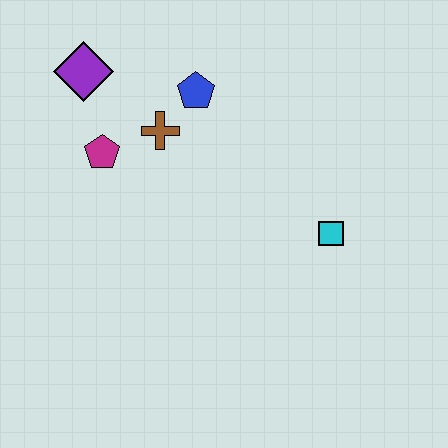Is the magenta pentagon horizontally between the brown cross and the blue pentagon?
No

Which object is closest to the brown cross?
The blue pentagon is closest to the brown cross.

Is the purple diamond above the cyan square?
Yes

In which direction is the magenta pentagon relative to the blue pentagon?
The magenta pentagon is to the left of the blue pentagon.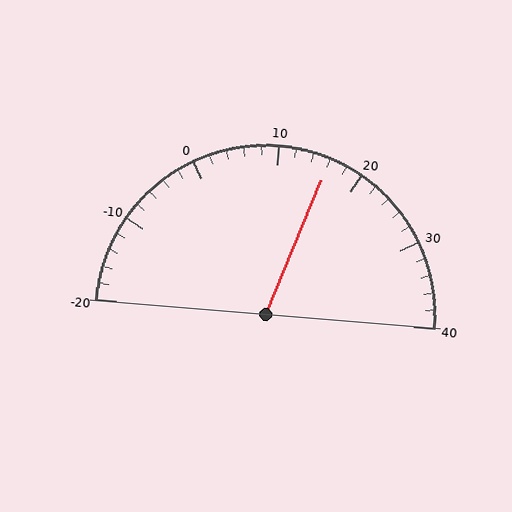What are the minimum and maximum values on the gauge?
The gauge ranges from -20 to 40.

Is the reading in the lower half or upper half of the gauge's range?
The reading is in the upper half of the range (-20 to 40).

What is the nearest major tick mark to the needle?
The nearest major tick mark is 20.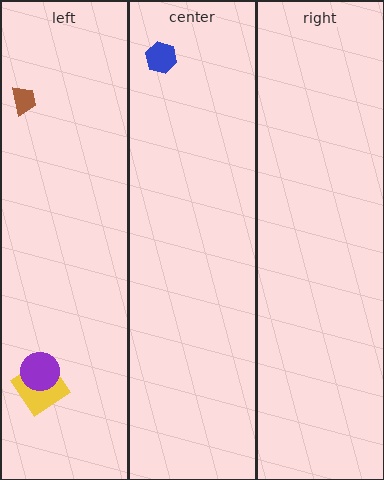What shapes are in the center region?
The blue hexagon.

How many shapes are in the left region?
3.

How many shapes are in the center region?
1.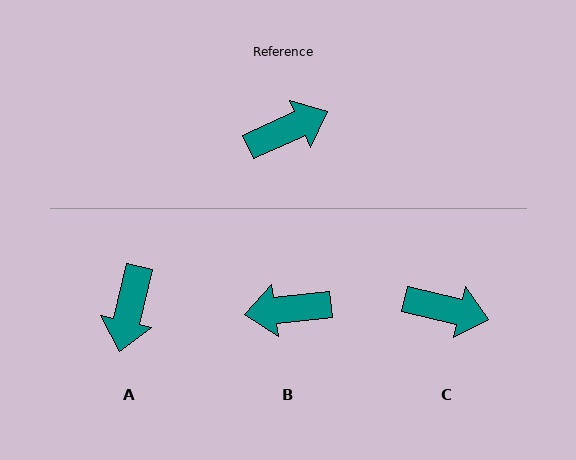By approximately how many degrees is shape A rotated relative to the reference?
Approximately 127 degrees clockwise.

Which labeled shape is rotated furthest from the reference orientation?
B, about 163 degrees away.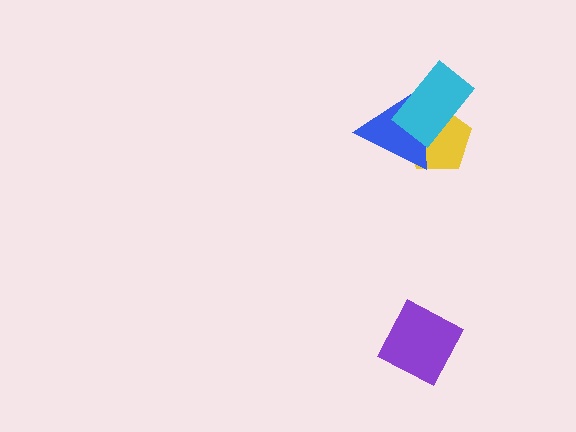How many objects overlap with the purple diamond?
0 objects overlap with the purple diamond.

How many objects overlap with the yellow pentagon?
2 objects overlap with the yellow pentagon.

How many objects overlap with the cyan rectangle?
2 objects overlap with the cyan rectangle.